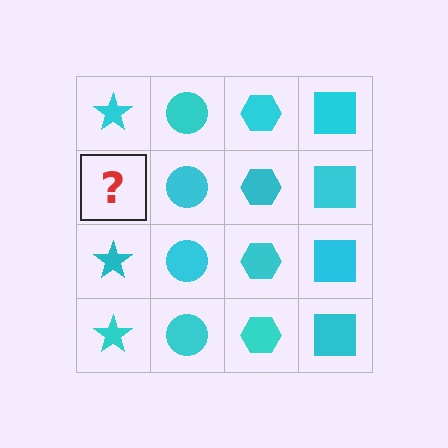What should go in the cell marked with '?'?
The missing cell should contain a cyan star.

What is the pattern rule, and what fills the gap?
The rule is that each column has a consistent shape. The gap should be filled with a cyan star.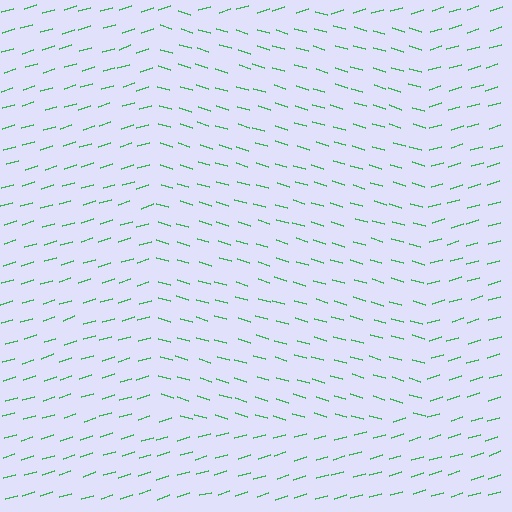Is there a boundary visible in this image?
Yes, there is a texture boundary formed by a change in line orientation.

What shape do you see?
I see a rectangle.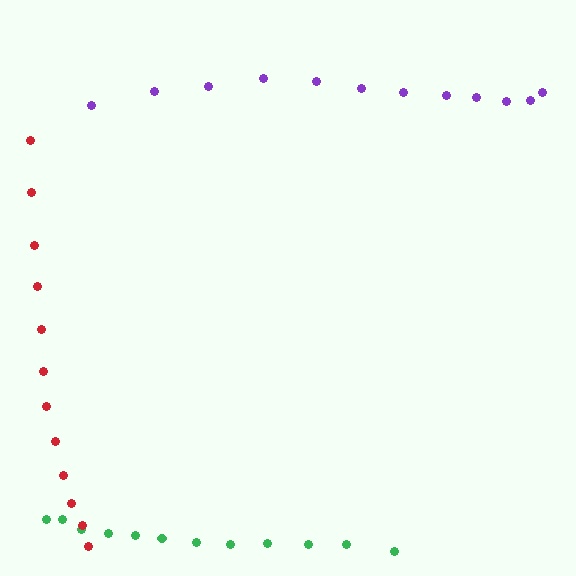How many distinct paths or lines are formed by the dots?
There are 3 distinct paths.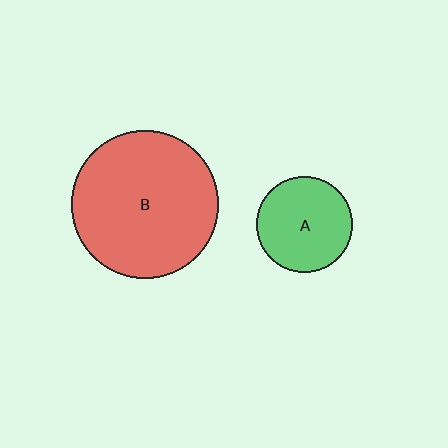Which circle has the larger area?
Circle B (red).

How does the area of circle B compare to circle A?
Approximately 2.4 times.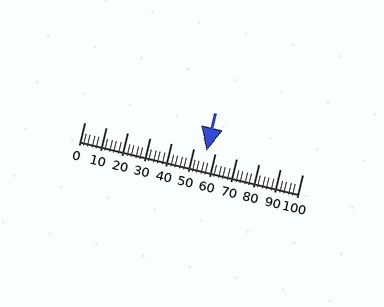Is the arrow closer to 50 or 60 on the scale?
The arrow is closer to 60.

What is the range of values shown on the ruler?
The ruler shows values from 0 to 100.